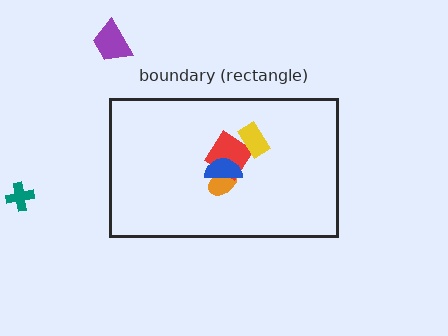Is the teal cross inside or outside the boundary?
Outside.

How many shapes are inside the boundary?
4 inside, 2 outside.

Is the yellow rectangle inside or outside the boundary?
Inside.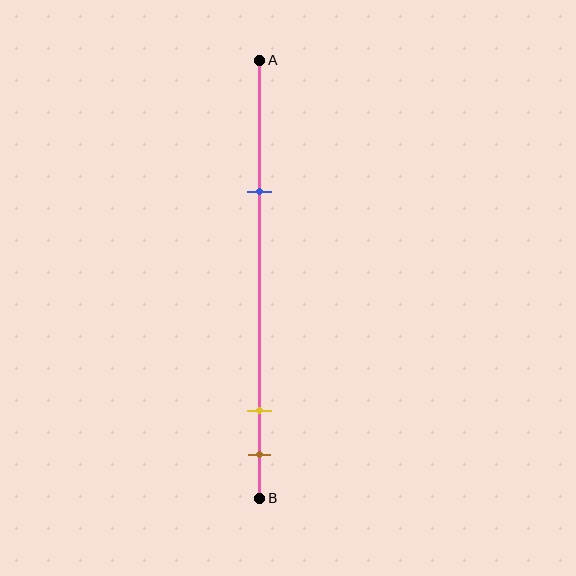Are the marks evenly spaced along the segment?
No, the marks are not evenly spaced.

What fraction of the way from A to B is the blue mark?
The blue mark is approximately 30% (0.3) of the way from A to B.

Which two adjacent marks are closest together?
The yellow and brown marks are the closest adjacent pair.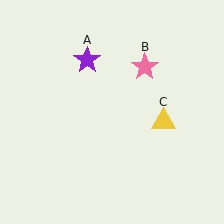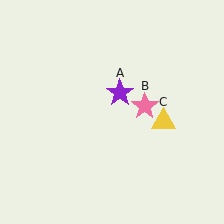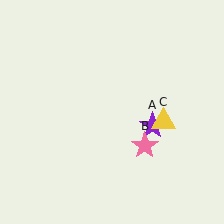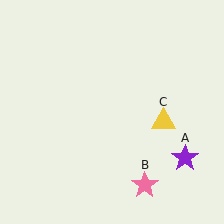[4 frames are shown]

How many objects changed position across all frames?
2 objects changed position: purple star (object A), pink star (object B).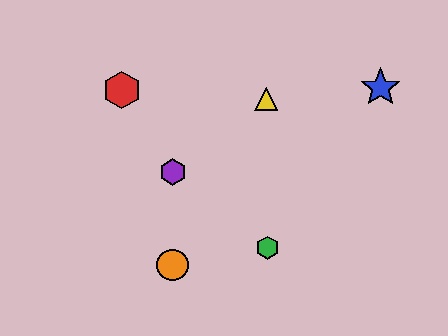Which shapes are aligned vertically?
The purple hexagon, the orange circle are aligned vertically.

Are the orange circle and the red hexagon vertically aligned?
No, the orange circle is at x≈173 and the red hexagon is at x≈122.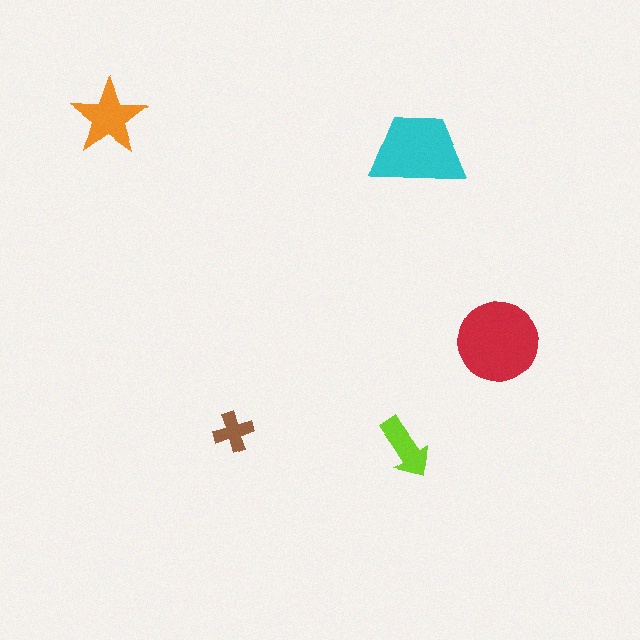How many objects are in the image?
There are 5 objects in the image.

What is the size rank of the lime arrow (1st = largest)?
4th.